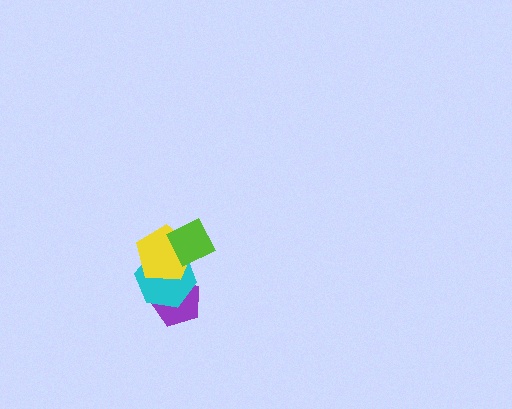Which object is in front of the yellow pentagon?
The lime diamond is in front of the yellow pentagon.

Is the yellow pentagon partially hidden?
Yes, it is partially covered by another shape.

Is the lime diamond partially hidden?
No, no other shape covers it.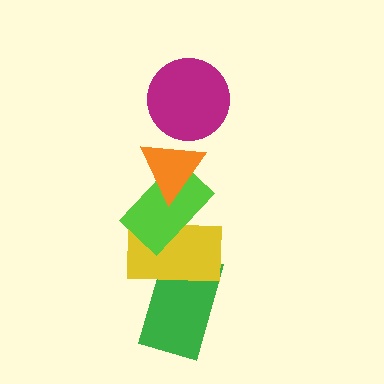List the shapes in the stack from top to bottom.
From top to bottom: the magenta circle, the orange triangle, the lime rectangle, the yellow rectangle, the green rectangle.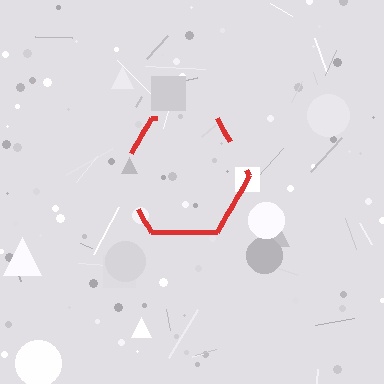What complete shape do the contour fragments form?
The contour fragments form a hexagon.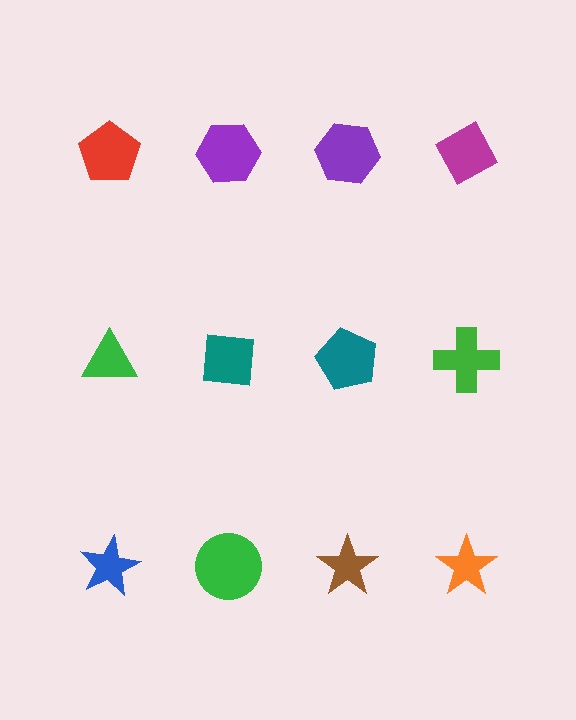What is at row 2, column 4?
A green cross.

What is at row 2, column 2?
A teal square.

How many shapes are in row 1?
4 shapes.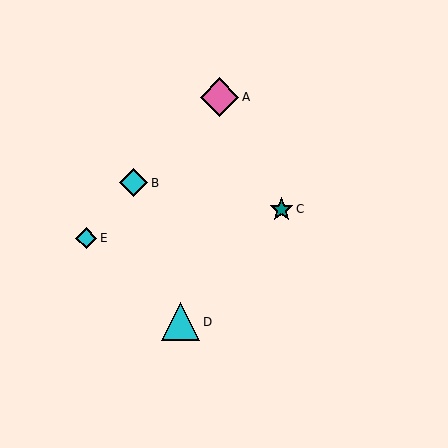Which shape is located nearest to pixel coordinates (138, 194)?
The cyan diamond (labeled B) at (134, 183) is nearest to that location.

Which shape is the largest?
The pink diamond (labeled A) is the largest.